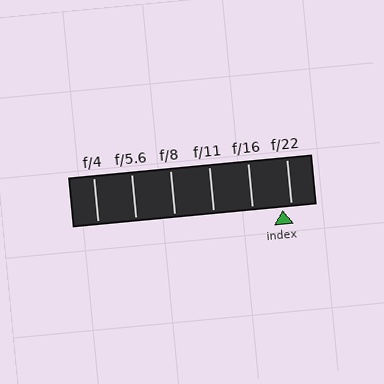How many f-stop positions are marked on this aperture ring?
There are 6 f-stop positions marked.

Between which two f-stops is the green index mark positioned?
The index mark is between f/16 and f/22.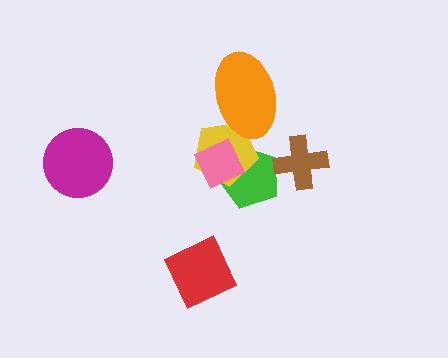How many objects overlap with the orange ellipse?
1 object overlaps with the orange ellipse.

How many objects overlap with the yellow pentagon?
3 objects overlap with the yellow pentagon.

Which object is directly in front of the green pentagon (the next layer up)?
The yellow pentagon is directly in front of the green pentagon.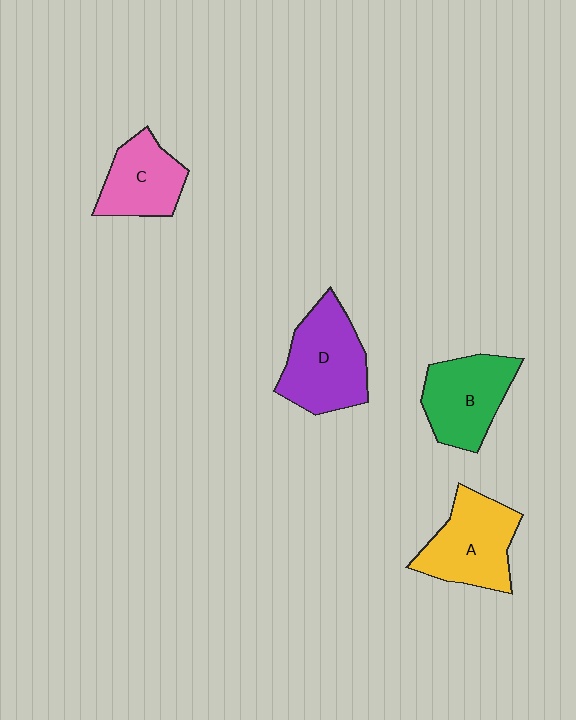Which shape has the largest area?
Shape D (purple).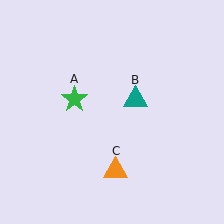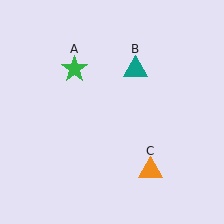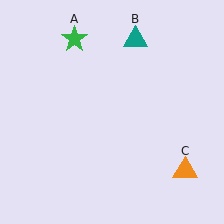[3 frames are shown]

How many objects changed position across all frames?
3 objects changed position: green star (object A), teal triangle (object B), orange triangle (object C).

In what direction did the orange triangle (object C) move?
The orange triangle (object C) moved right.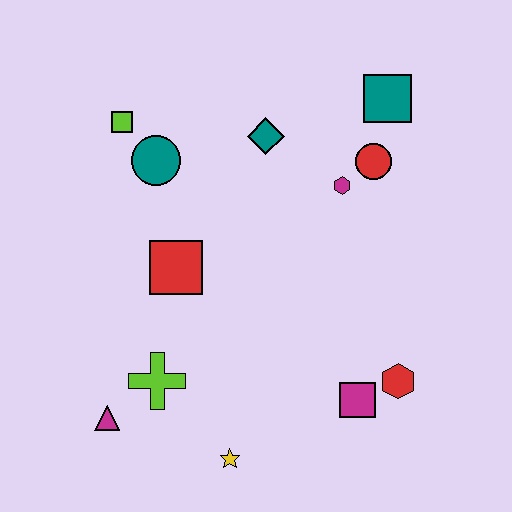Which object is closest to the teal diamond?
The magenta hexagon is closest to the teal diamond.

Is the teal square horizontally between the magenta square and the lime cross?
No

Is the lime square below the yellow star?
No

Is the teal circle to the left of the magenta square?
Yes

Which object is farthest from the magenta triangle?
The teal square is farthest from the magenta triangle.